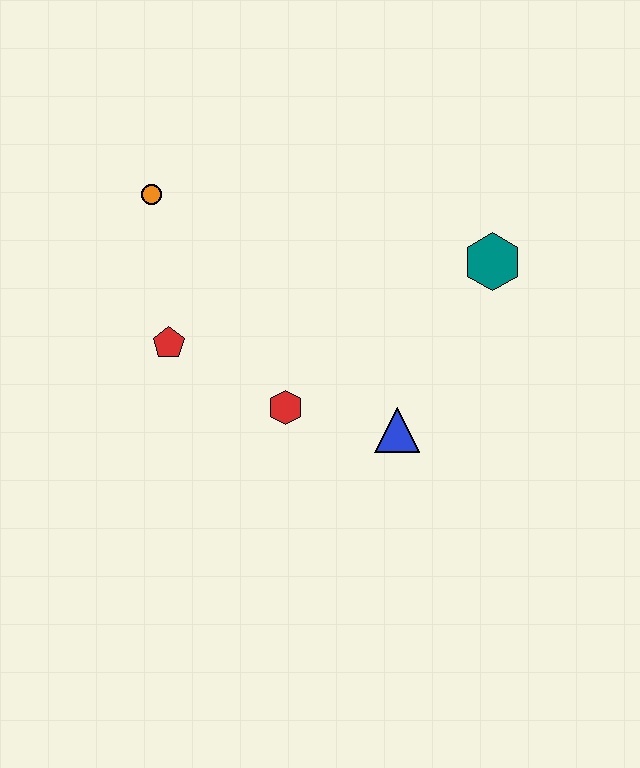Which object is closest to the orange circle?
The red pentagon is closest to the orange circle.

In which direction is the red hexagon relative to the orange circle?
The red hexagon is below the orange circle.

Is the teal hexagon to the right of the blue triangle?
Yes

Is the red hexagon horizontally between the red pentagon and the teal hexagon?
Yes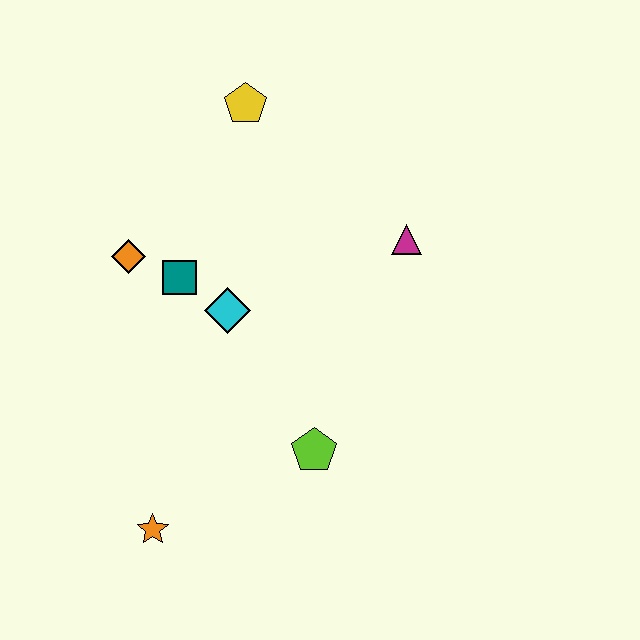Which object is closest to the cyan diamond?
The teal square is closest to the cyan diamond.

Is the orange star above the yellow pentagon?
No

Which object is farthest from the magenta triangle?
The orange star is farthest from the magenta triangle.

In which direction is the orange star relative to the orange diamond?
The orange star is below the orange diamond.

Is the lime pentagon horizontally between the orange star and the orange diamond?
No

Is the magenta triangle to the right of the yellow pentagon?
Yes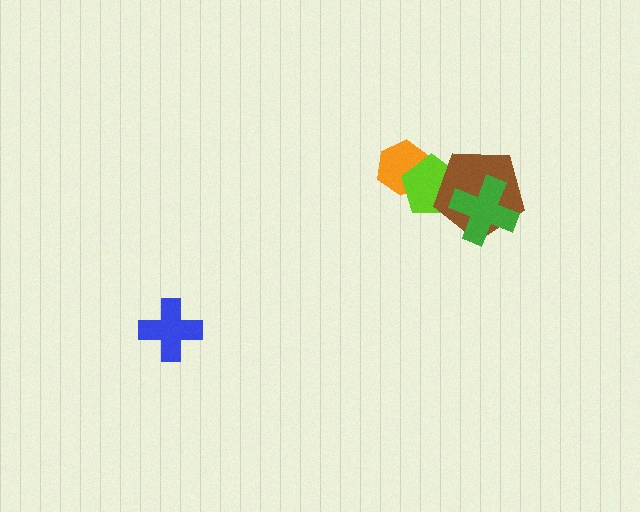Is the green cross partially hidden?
No, no other shape covers it.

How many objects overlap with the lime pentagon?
3 objects overlap with the lime pentagon.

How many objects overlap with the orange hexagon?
1 object overlaps with the orange hexagon.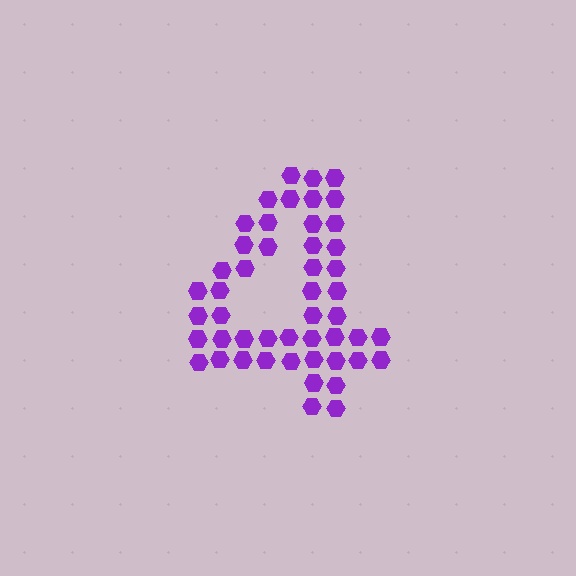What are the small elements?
The small elements are hexagons.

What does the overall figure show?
The overall figure shows the digit 4.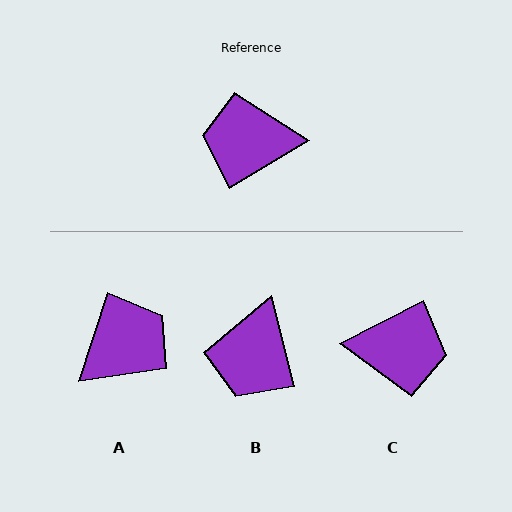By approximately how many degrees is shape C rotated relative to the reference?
Approximately 176 degrees counter-clockwise.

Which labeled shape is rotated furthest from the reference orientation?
C, about 176 degrees away.